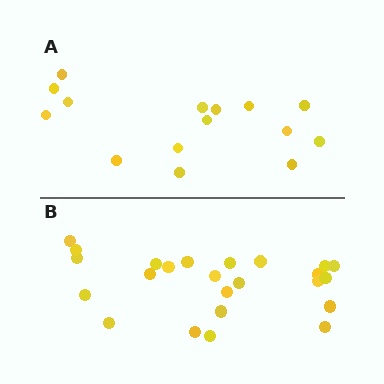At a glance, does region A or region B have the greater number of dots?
Region B (the bottom region) has more dots.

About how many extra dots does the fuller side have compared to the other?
Region B has roughly 8 or so more dots than region A.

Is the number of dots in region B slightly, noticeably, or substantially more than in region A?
Region B has substantially more. The ratio is roughly 1.6 to 1.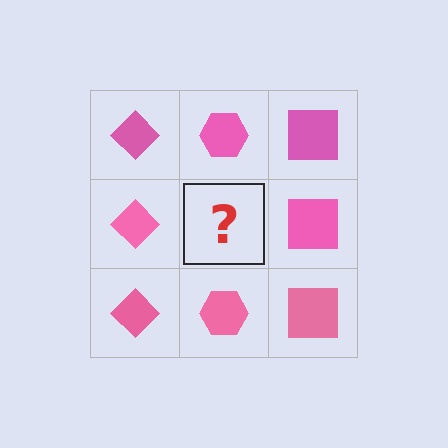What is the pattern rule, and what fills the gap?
The rule is that each column has a consistent shape. The gap should be filled with a pink hexagon.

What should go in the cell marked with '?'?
The missing cell should contain a pink hexagon.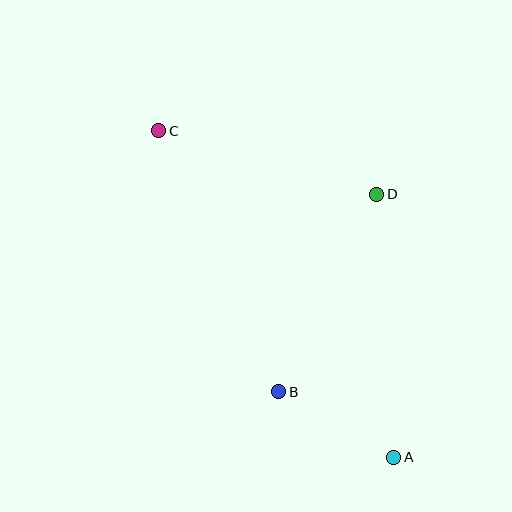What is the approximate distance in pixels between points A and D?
The distance between A and D is approximately 264 pixels.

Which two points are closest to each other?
Points A and B are closest to each other.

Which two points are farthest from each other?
Points A and C are farthest from each other.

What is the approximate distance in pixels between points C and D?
The distance between C and D is approximately 227 pixels.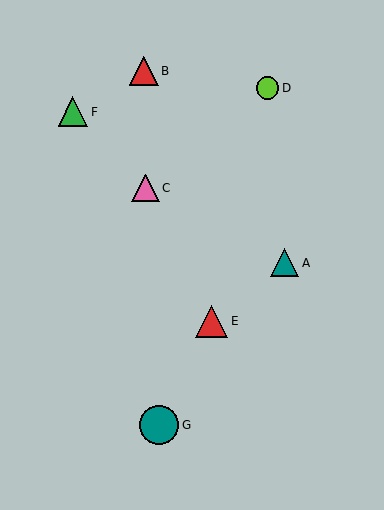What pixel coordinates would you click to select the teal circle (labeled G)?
Click at (159, 425) to select the teal circle G.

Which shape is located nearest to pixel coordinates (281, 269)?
The teal triangle (labeled A) at (285, 263) is nearest to that location.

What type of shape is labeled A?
Shape A is a teal triangle.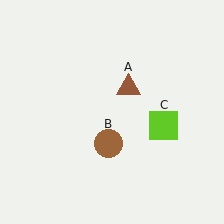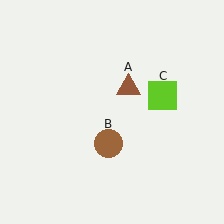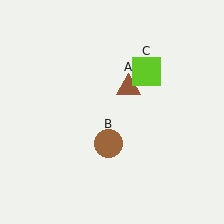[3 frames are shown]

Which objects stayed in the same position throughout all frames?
Brown triangle (object A) and brown circle (object B) remained stationary.